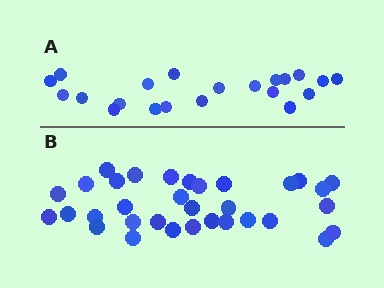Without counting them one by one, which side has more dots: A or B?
Region B (the bottom region) has more dots.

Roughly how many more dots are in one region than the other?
Region B has roughly 12 or so more dots than region A.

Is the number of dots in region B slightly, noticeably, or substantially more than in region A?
Region B has substantially more. The ratio is roughly 1.6 to 1.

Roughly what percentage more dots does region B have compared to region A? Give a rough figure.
About 55% more.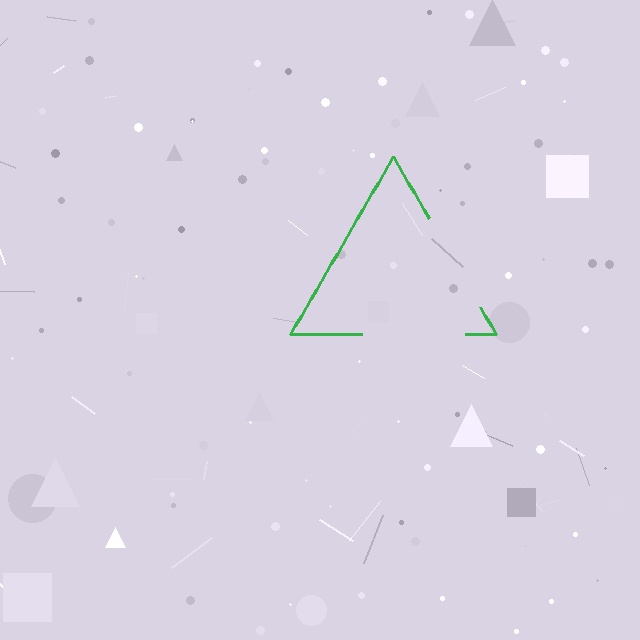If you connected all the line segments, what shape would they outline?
They would outline a triangle.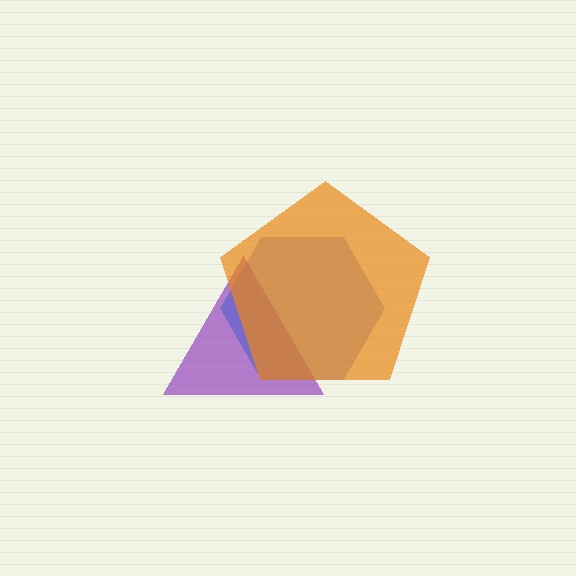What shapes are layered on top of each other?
The layered shapes are: a purple triangle, a blue hexagon, an orange pentagon.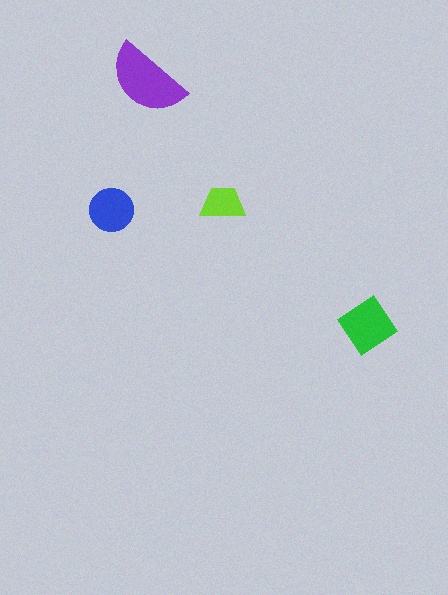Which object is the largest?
The purple semicircle.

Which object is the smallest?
The lime trapezoid.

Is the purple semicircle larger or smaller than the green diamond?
Larger.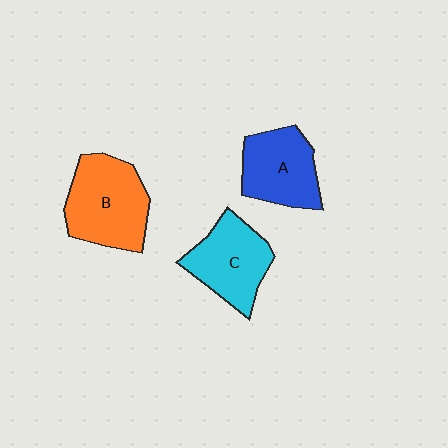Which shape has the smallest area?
Shape A (blue).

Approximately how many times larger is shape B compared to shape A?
Approximately 1.3 times.